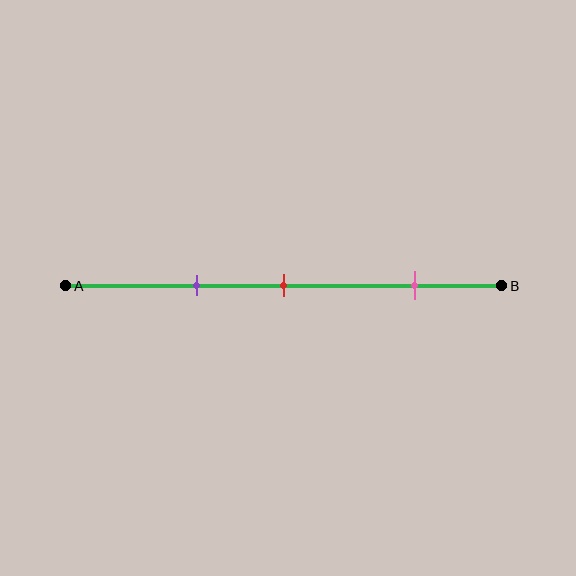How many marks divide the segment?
There are 3 marks dividing the segment.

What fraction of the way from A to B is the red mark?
The red mark is approximately 50% (0.5) of the way from A to B.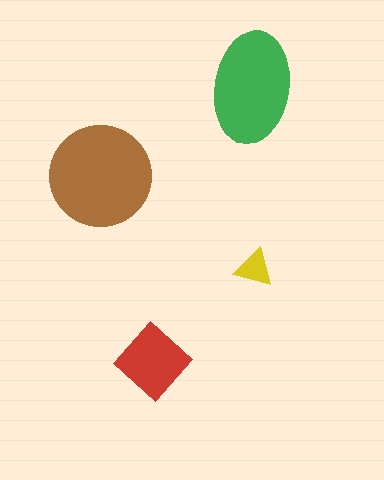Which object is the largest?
The brown circle.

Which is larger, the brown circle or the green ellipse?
The brown circle.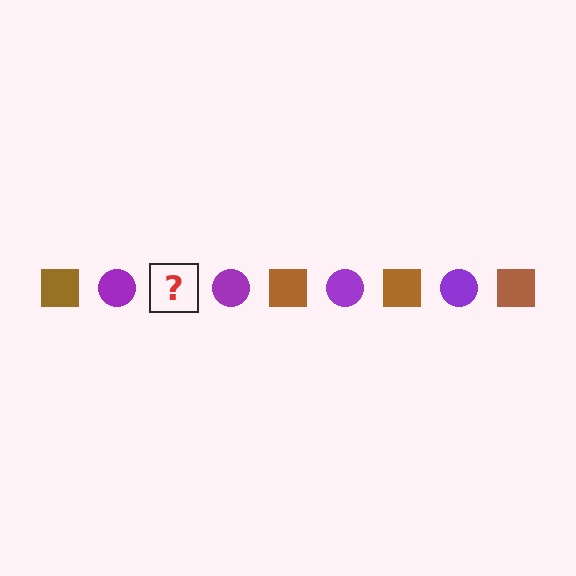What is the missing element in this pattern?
The missing element is a brown square.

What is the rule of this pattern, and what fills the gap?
The rule is that the pattern alternates between brown square and purple circle. The gap should be filled with a brown square.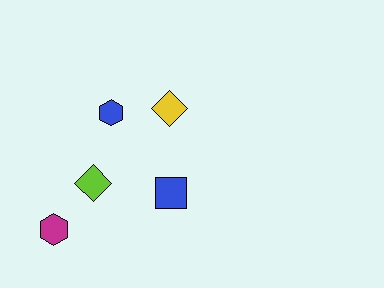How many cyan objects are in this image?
There are no cyan objects.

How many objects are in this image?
There are 5 objects.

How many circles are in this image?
There are no circles.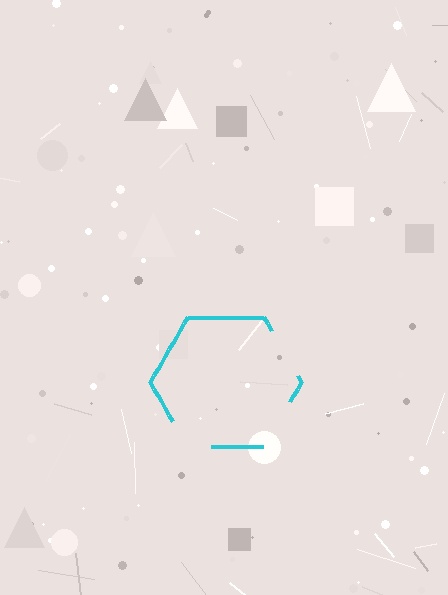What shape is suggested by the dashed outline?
The dashed outline suggests a hexagon.